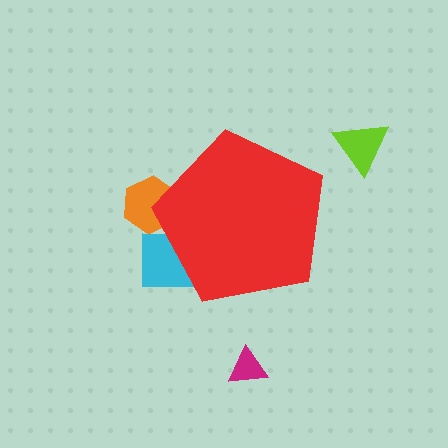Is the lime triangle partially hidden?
No, the lime triangle is fully visible.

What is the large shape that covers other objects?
A red pentagon.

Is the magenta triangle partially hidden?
No, the magenta triangle is fully visible.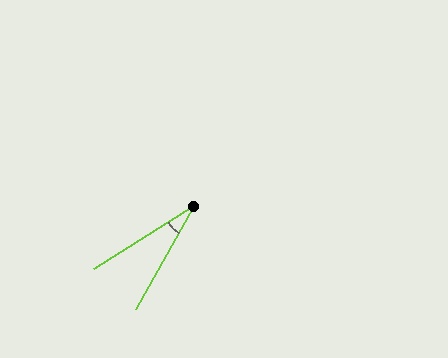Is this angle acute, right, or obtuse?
It is acute.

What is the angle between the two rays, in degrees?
Approximately 28 degrees.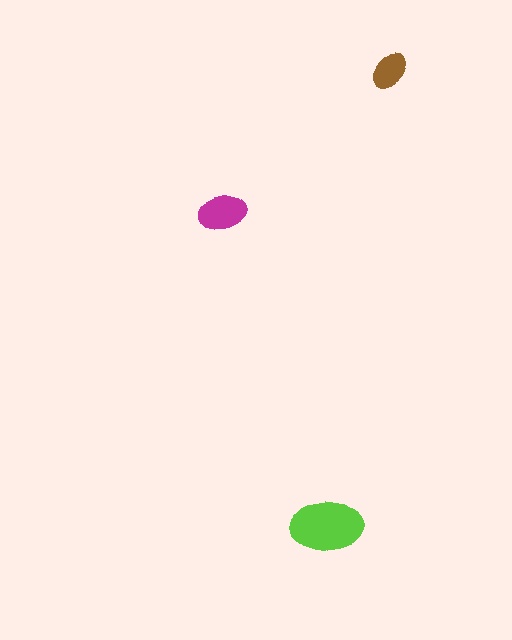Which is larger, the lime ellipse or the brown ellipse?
The lime one.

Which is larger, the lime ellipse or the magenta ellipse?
The lime one.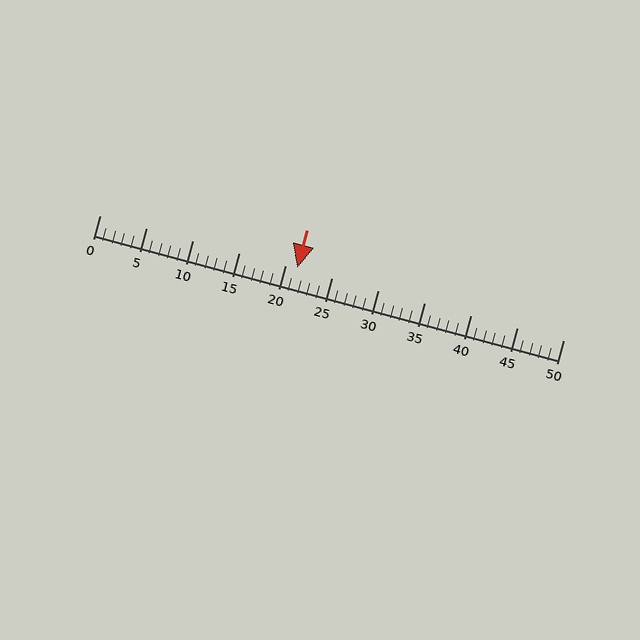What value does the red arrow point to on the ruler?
The red arrow points to approximately 21.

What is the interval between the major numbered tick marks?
The major tick marks are spaced 5 units apart.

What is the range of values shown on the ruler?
The ruler shows values from 0 to 50.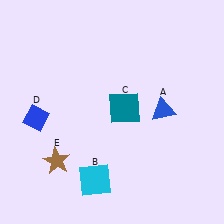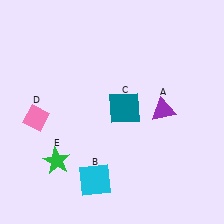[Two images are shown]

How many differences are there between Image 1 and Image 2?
There are 3 differences between the two images.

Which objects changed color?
A changed from blue to purple. D changed from blue to pink. E changed from brown to green.